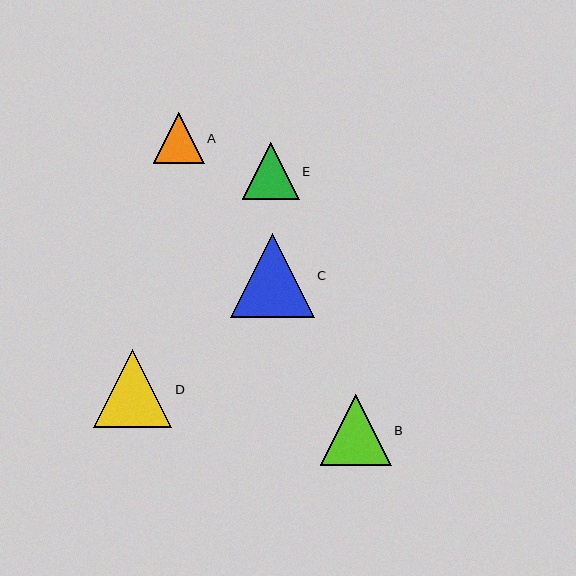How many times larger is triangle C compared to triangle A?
Triangle C is approximately 1.6 times the size of triangle A.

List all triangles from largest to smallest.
From largest to smallest: C, D, B, E, A.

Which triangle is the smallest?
Triangle A is the smallest with a size of approximately 51 pixels.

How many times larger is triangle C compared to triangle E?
Triangle C is approximately 1.5 times the size of triangle E.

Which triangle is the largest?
Triangle C is the largest with a size of approximately 84 pixels.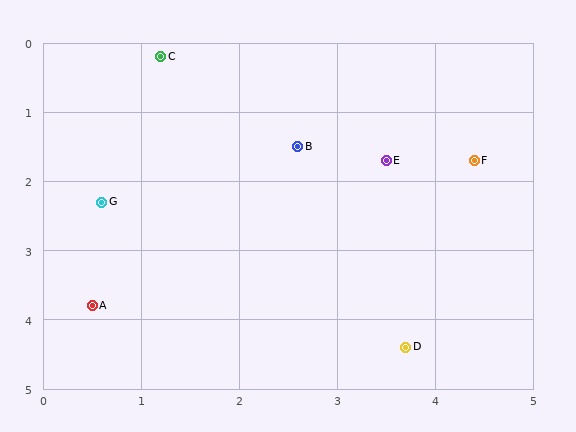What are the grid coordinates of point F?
Point F is at approximately (4.4, 1.7).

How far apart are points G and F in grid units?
Points G and F are about 3.8 grid units apart.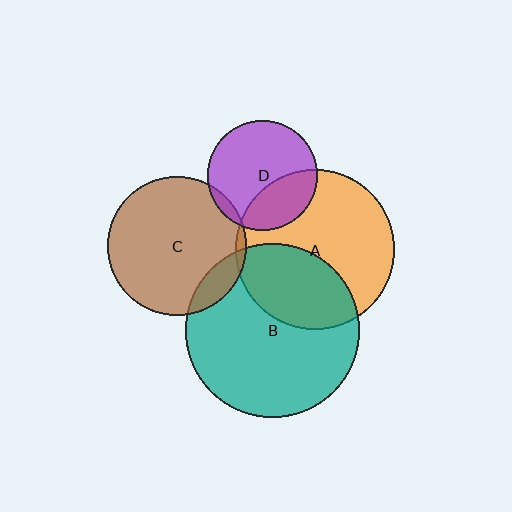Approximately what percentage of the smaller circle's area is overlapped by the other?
Approximately 35%.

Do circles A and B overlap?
Yes.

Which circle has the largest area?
Circle B (teal).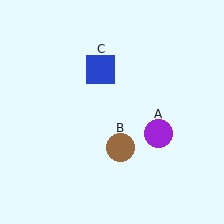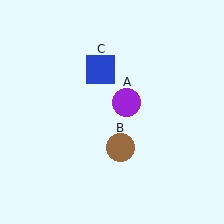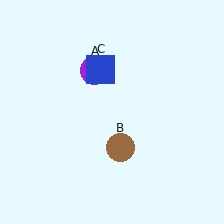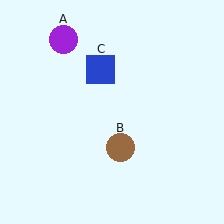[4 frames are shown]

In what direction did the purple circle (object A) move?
The purple circle (object A) moved up and to the left.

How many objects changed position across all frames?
1 object changed position: purple circle (object A).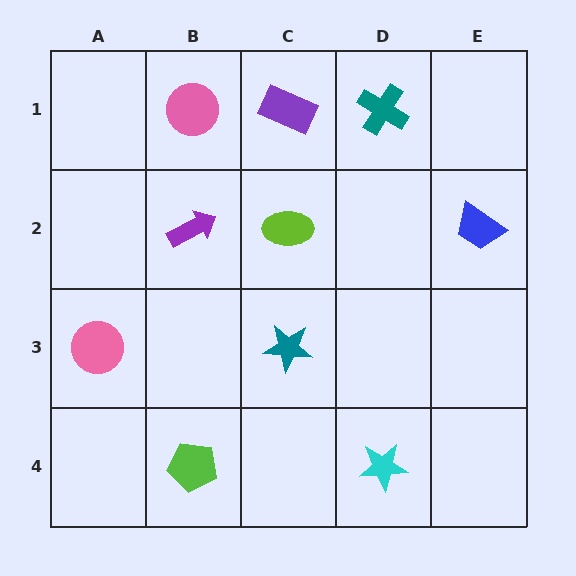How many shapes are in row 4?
2 shapes.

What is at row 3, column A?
A pink circle.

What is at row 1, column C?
A purple rectangle.